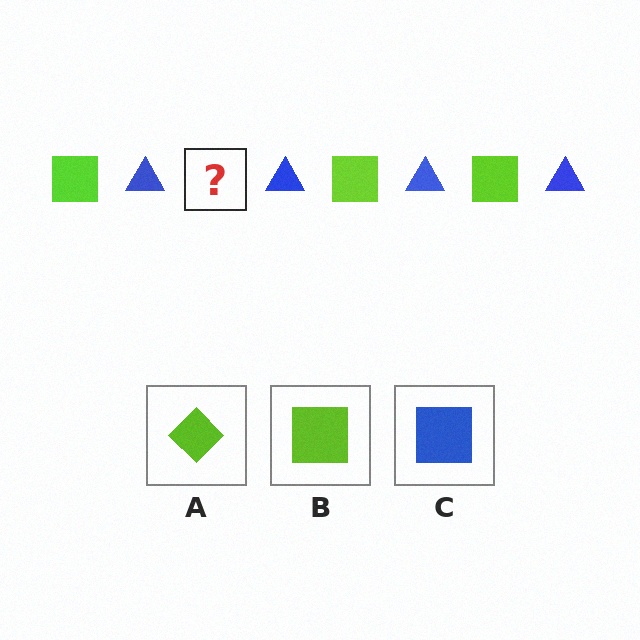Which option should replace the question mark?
Option B.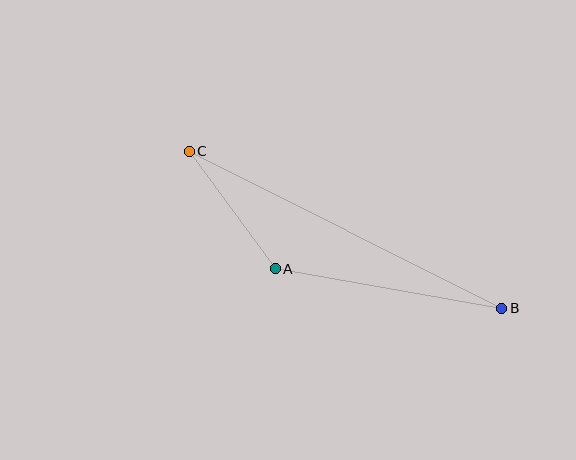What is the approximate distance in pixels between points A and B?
The distance between A and B is approximately 230 pixels.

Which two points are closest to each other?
Points A and C are closest to each other.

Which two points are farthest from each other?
Points B and C are farthest from each other.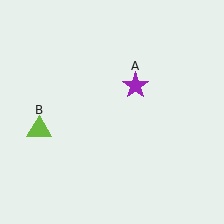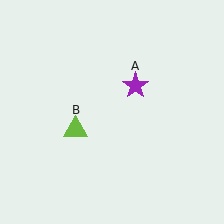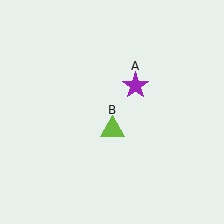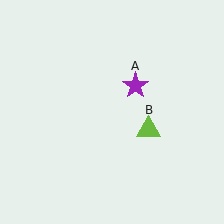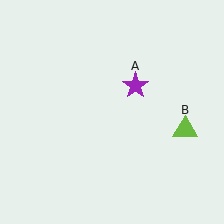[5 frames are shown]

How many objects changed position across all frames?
1 object changed position: lime triangle (object B).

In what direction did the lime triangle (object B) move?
The lime triangle (object B) moved right.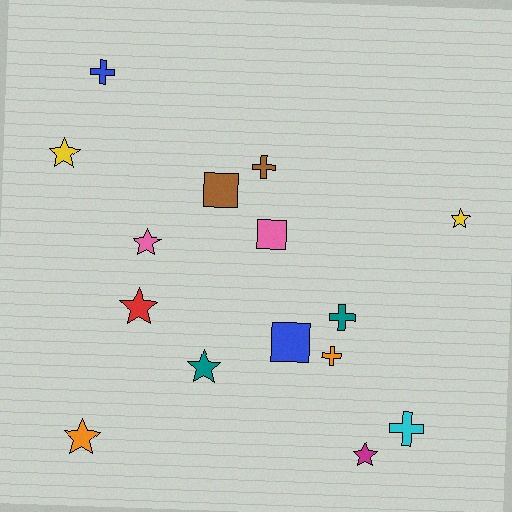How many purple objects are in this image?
There are no purple objects.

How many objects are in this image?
There are 15 objects.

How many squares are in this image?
There are 3 squares.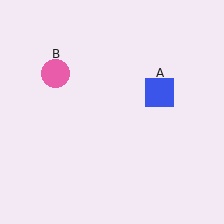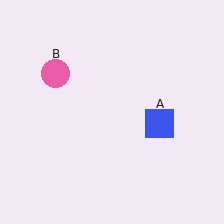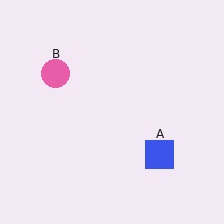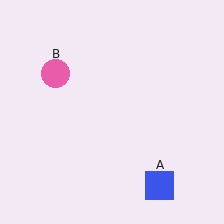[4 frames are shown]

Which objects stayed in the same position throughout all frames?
Pink circle (object B) remained stationary.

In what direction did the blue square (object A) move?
The blue square (object A) moved down.